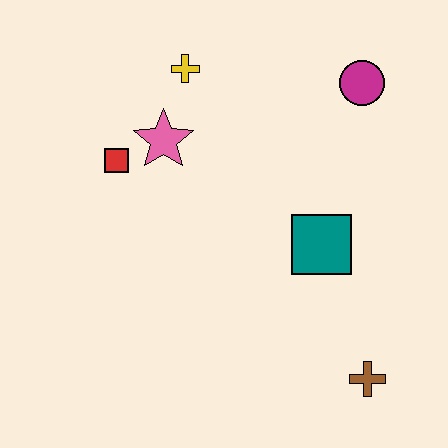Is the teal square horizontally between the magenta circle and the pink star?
Yes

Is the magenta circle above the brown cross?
Yes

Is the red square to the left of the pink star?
Yes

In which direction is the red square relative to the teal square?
The red square is to the left of the teal square.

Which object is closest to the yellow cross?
The pink star is closest to the yellow cross.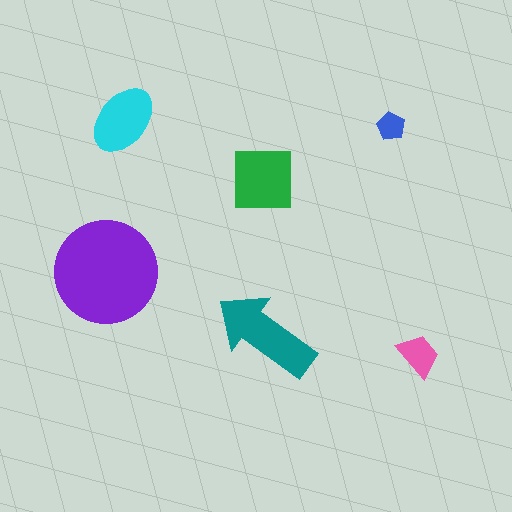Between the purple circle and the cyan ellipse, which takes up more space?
The purple circle.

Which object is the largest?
The purple circle.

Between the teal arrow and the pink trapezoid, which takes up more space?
The teal arrow.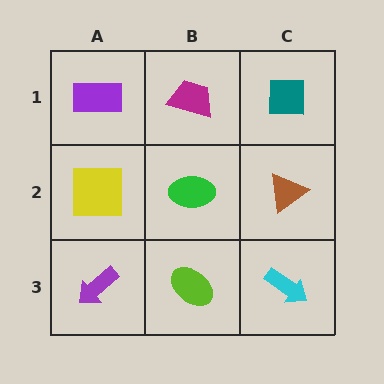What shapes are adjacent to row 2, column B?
A magenta trapezoid (row 1, column B), a lime ellipse (row 3, column B), a yellow square (row 2, column A), a brown triangle (row 2, column C).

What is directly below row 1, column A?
A yellow square.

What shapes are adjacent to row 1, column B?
A green ellipse (row 2, column B), a purple rectangle (row 1, column A), a teal square (row 1, column C).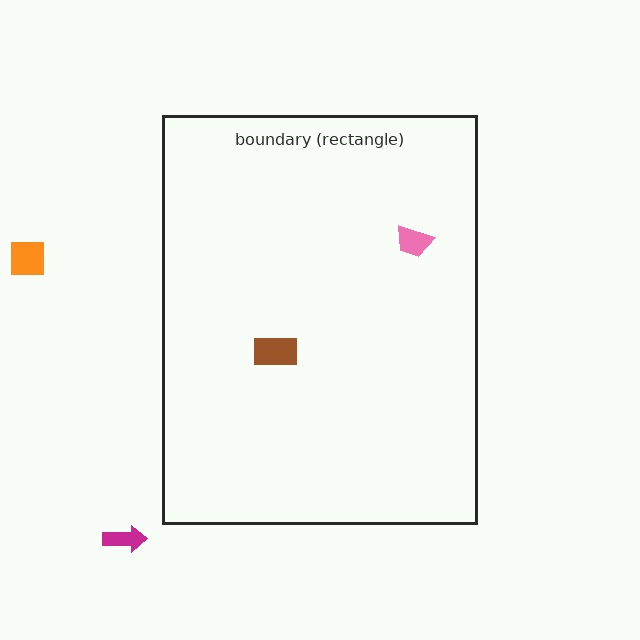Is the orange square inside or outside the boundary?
Outside.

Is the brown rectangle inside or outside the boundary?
Inside.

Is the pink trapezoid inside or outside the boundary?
Inside.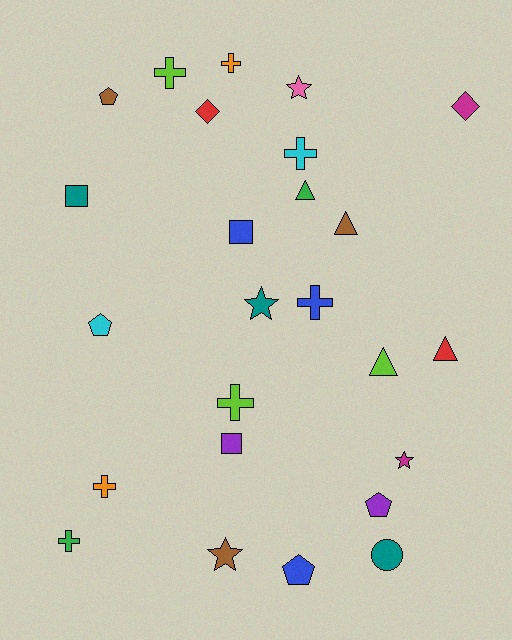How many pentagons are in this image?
There are 4 pentagons.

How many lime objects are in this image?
There are 3 lime objects.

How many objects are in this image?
There are 25 objects.